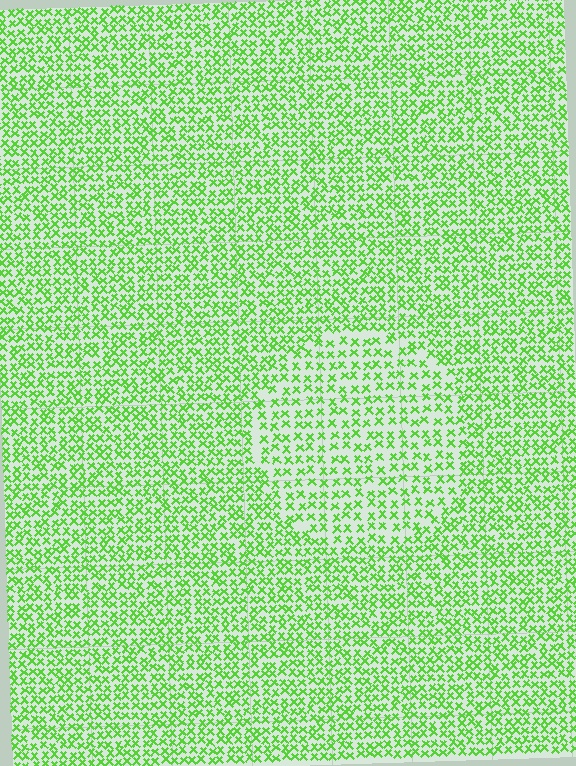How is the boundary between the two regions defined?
The boundary is defined by a change in element density (approximately 1.6x ratio). All elements are the same color, size, and shape.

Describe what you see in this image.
The image contains small lime elements arranged at two different densities. A circle-shaped region is visible where the elements are less densely packed than the surrounding area.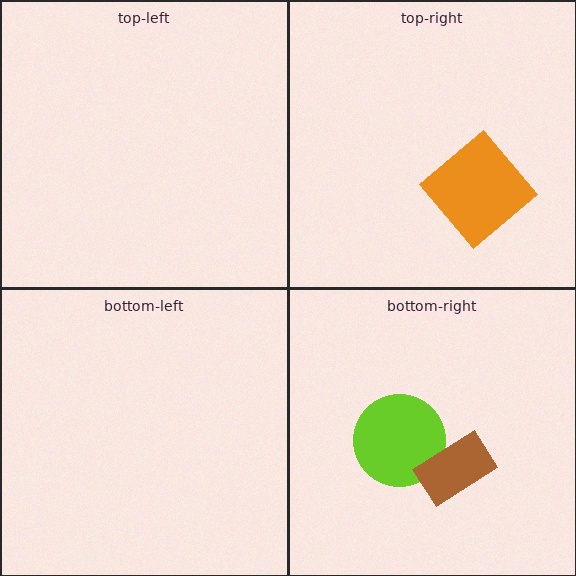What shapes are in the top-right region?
The orange diamond.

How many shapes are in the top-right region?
1.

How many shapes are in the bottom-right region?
2.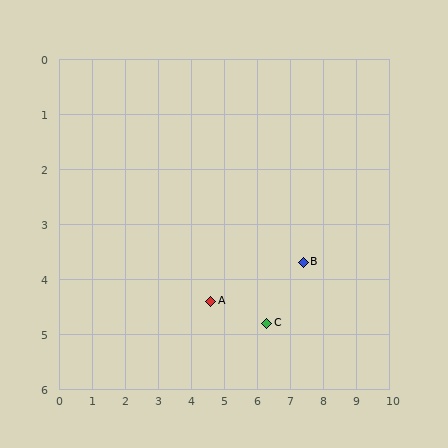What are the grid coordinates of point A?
Point A is at approximately (4.6, 4.4).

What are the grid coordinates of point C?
Point C is at approximately (6.3, 4.8).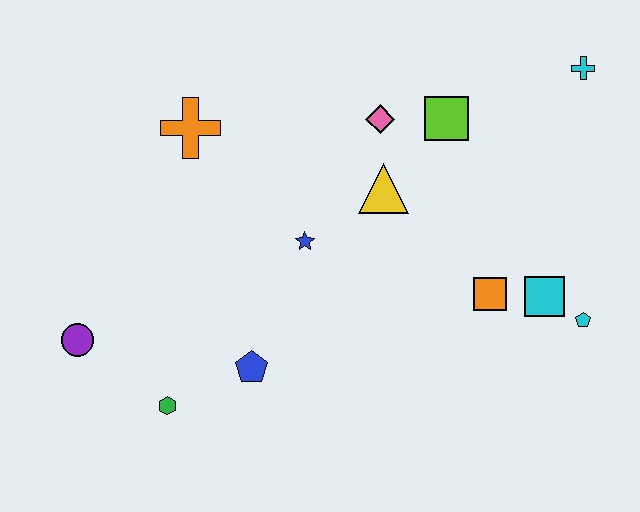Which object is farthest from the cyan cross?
The purple circle is farthest from the cyan cross.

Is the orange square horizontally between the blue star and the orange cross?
No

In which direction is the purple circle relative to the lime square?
The purple circle is to the left of the lime square.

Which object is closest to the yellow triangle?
The pink diamond is closest to the yellow triangle.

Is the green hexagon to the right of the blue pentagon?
No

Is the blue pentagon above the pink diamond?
No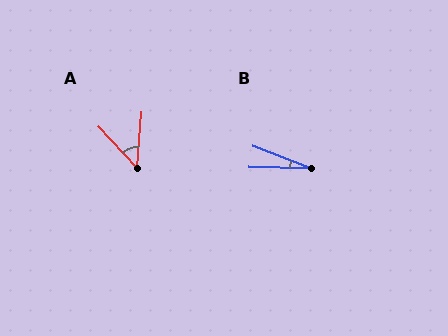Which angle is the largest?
A, at approximately 47 degrees.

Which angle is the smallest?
B, at approximately 20 degrees.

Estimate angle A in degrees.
Approximately 47 degrees.